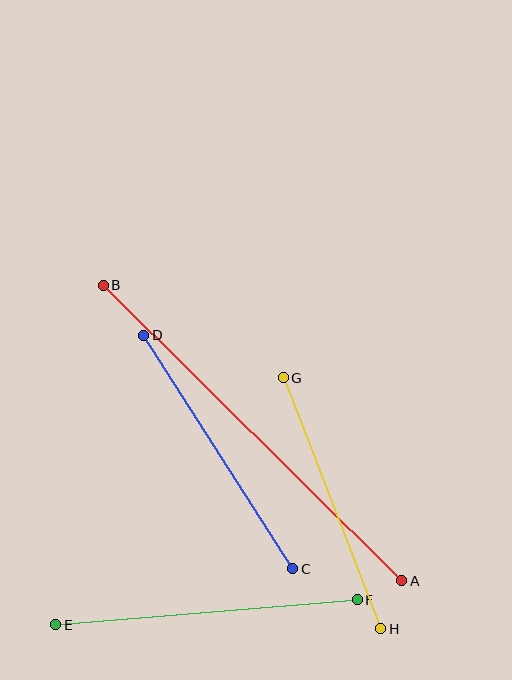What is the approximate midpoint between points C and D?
The midpoint is at approximately (218, 452) pixels.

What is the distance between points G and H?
The distance is approximately 269 pixels.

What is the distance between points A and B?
The distance is approximately 420 pixels.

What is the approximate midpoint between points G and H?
The midpoint is at approximately (332, 503) pixels.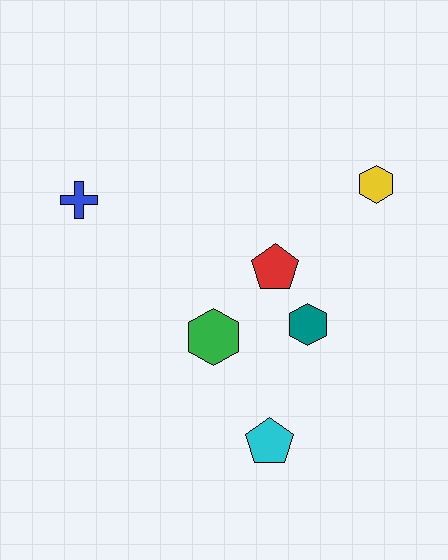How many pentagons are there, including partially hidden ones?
There are 2 pentagons.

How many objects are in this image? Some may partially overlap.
There are 6 objects.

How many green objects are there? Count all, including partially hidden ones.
There is 1 green object.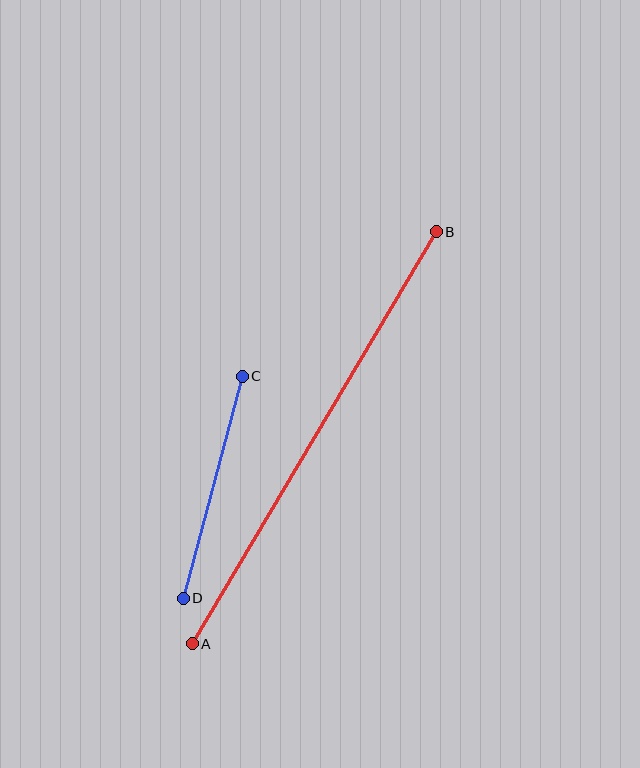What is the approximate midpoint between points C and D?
The midpoint is at approximately (213, 487) pixels.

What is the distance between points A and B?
The distance is approximately 479 pixels.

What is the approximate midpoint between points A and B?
The midpoint is at approximately (314, 438) pixels.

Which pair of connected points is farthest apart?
Points A and B are farthest apart.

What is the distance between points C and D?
The distance is approximately 230 pixels.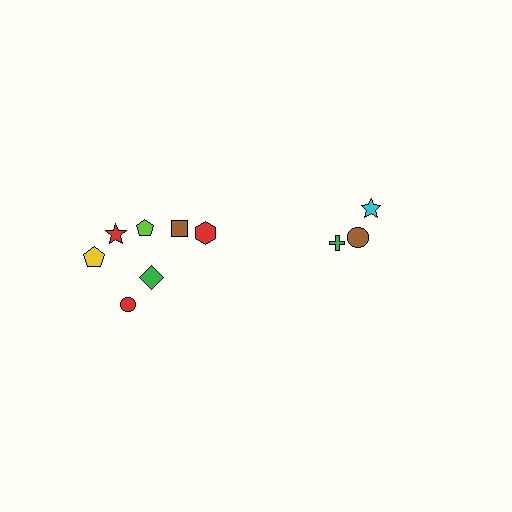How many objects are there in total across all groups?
There are 10 objects.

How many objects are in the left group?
There are 7 objects.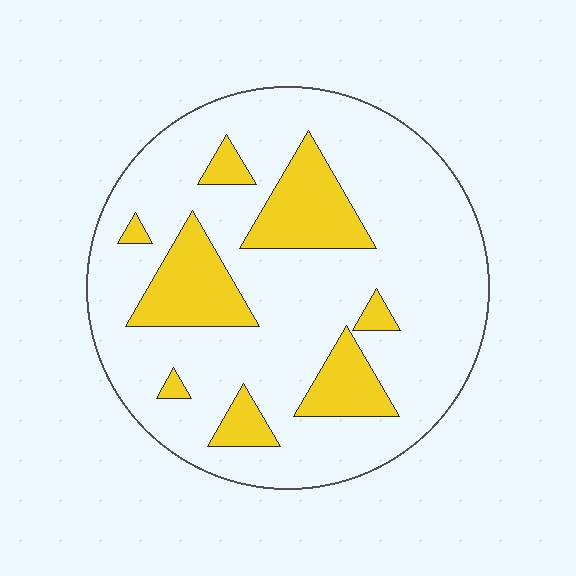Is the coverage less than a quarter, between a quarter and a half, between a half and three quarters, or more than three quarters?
Less than a quarter.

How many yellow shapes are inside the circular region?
8.